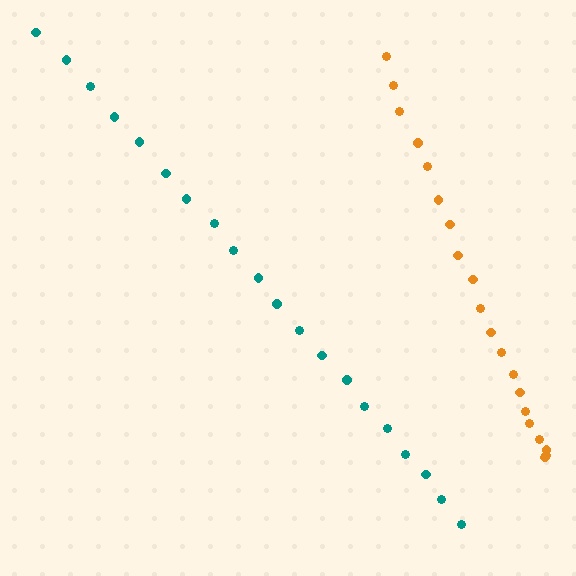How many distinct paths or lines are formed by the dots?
There are 2 distinct paths.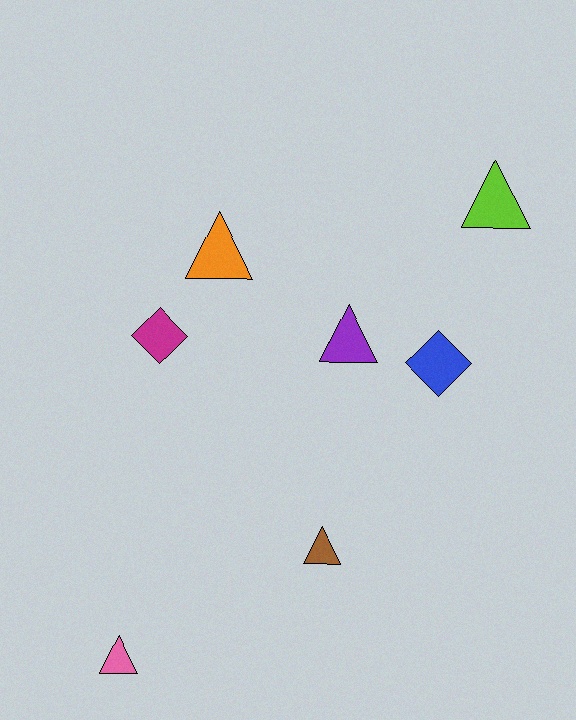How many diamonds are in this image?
There are 2 diamonds.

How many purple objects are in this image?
There is 1 purple object.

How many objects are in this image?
There are 7 objects.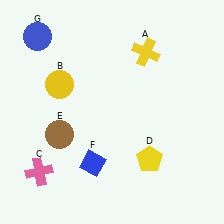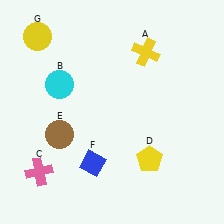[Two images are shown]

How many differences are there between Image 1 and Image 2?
There are 2 differences between the two images.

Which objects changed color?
B changed from yellow to cyan. G changed from blue to yellow.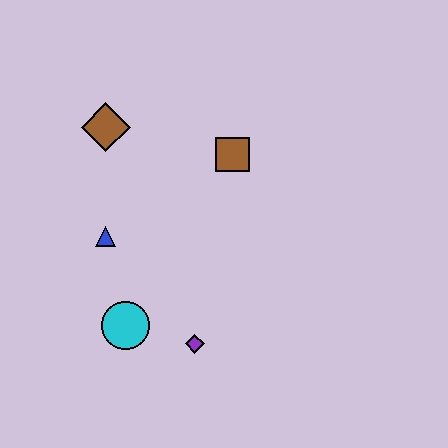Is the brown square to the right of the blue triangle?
Yes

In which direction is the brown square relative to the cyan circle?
The brown square is above the cyan circle.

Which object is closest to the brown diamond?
The blue triangle is closest to the brown diamond.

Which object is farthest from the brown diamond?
The purple diamond is farthest from the brown diamond.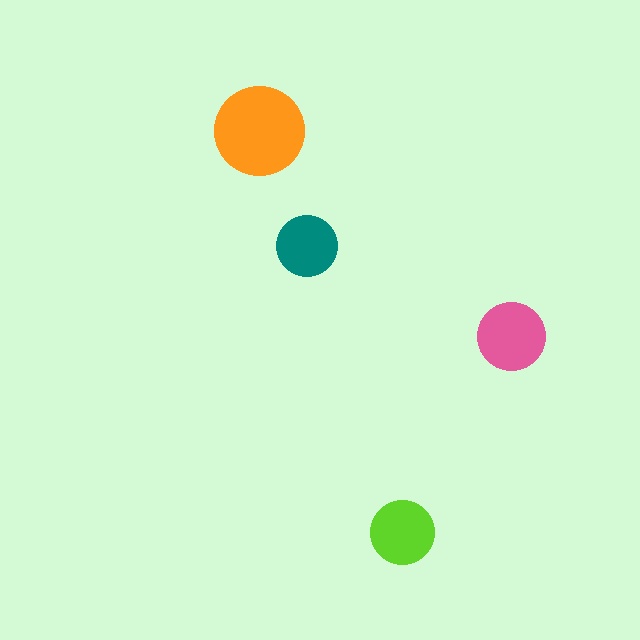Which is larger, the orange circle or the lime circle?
The orange one.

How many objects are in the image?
There are 4 objects in the image.